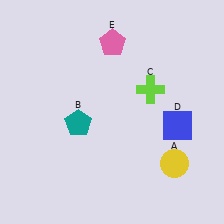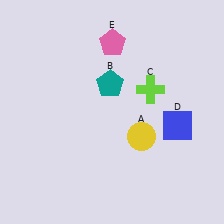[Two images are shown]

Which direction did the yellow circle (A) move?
The yellow circle (A) moved left.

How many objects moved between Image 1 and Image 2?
2 objects moved between the two images.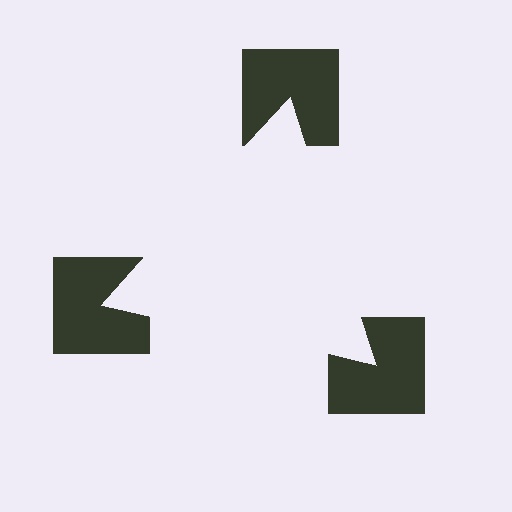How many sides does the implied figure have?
3 sides.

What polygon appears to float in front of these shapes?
An illusory triangle — its edges are inferred from the aligned wedge cuts in the notched squares, not physically drawn.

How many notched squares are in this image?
There are 3 — one at each vertex of the illusory triangle.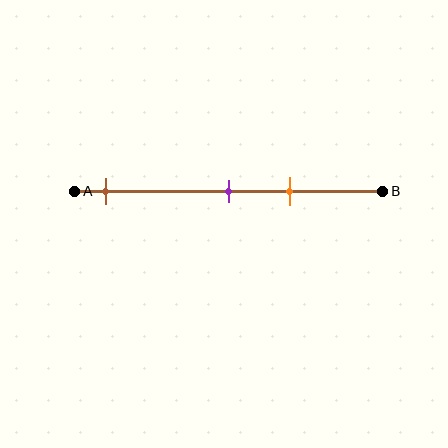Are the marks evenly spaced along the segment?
No, the marks are not evenly spaced.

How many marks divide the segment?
There are 3 marks dividing the segment.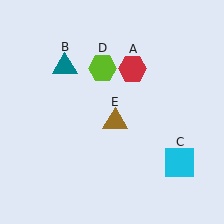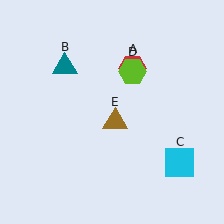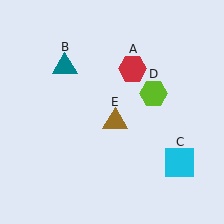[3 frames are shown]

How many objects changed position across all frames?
1 object changed position: lime hexagon (object D).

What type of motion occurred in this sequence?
The lime hexagon (object D) rotated clockwise around the center of the scene.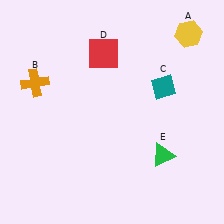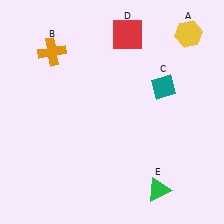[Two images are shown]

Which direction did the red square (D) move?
The red square (D) moved right.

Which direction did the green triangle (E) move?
The green triangle (E) moved down.